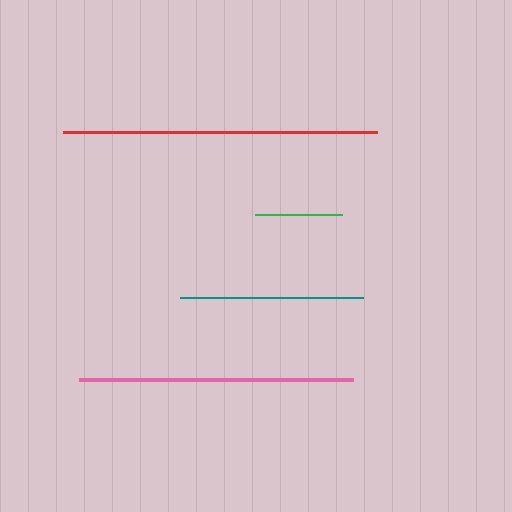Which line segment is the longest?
The red line is the longest at approximately 314 pixels.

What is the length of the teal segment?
The teal segment is approximately 184 pixels long.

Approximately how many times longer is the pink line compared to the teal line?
The pink line is approximately 1.5 times the length of the teal line.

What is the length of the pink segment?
The pink segment is approximately 274 pixels long.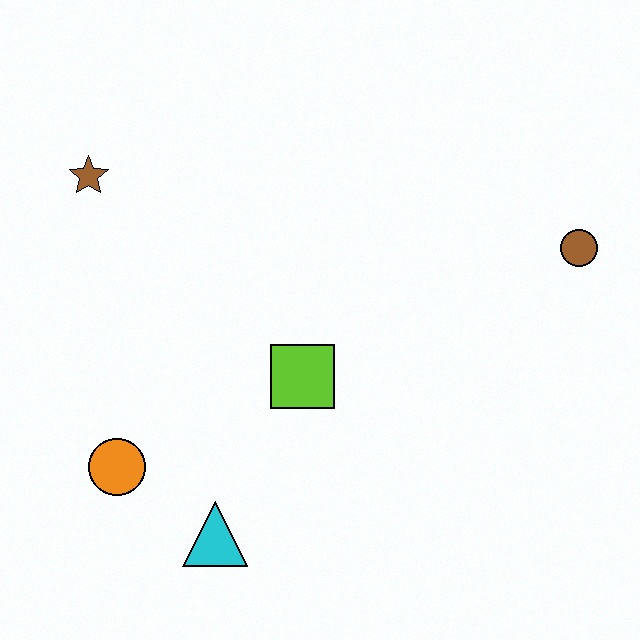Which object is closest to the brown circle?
The lime square is closest to the brown circle.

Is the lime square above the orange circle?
Yes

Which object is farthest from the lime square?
The brown circle is farthest from the lime square.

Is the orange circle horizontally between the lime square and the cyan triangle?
No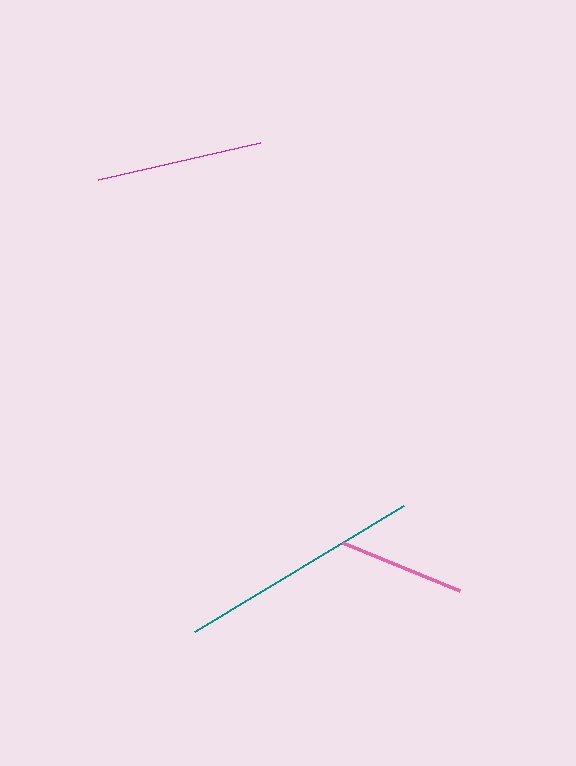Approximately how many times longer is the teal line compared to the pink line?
The teal line is approximately 1.9 times the length of the pink line.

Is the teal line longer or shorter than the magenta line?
The teal line is longer than the magenta line.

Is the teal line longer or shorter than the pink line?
The teal line is longer than the pink line.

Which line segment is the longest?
The teal line is the longest at approximately 244 pixels.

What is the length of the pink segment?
The pink segment is approximately 127 pixels long.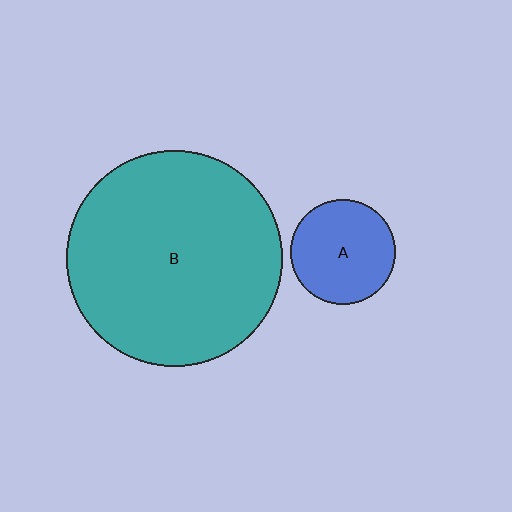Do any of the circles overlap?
No, none of the circles overlap.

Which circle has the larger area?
Circle B (teal).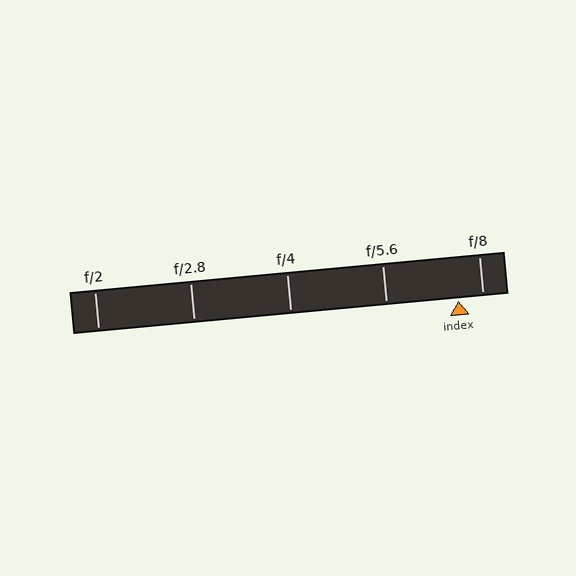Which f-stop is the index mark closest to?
The index mark is closest to f/8.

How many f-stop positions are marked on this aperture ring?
There are 5 f-stop positions marked.